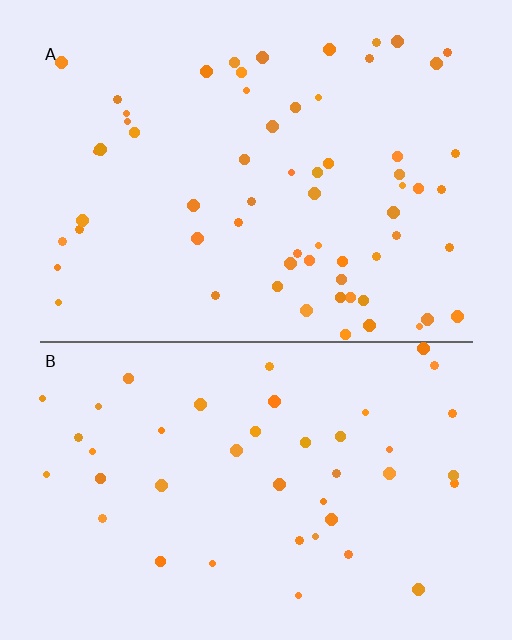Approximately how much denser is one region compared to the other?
Approximately 1.5× — region A over region B.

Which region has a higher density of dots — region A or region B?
A (the top).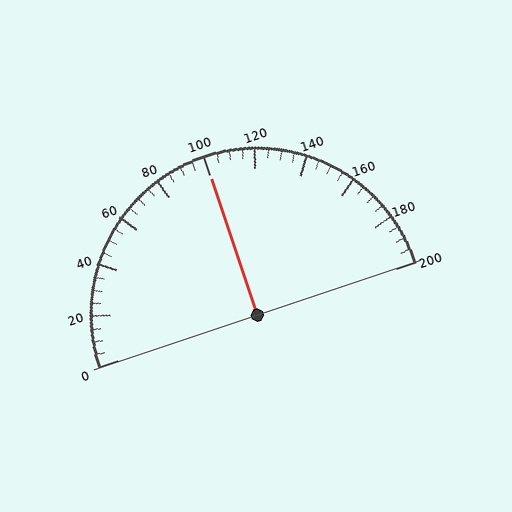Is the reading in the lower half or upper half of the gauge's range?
The reading is in the upper half of the range (0 to 200).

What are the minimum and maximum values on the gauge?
The gauge ranges from 0 to 200.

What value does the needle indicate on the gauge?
The needle indicates approximately 100.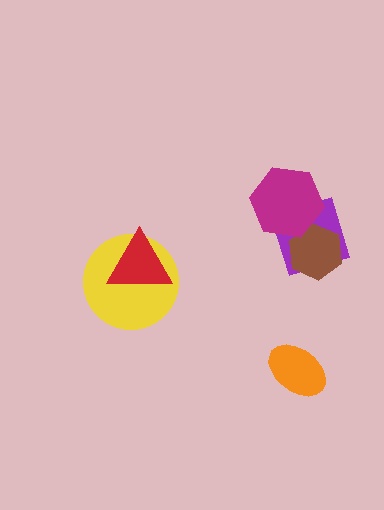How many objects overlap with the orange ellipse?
0 objects overlap with the orange ellipse.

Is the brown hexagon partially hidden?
Yes, it is partially covered by another shape.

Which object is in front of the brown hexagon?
The magenta hexagon is in front of the brown hexagon.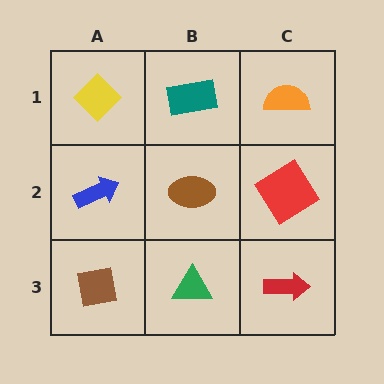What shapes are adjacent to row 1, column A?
A blue arrow (row 2, column A), a teal rectangle (row 1, column B).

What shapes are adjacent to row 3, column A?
A blue arrow (row 2, column A), a green triangle (row 3, column B).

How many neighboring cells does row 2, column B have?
4.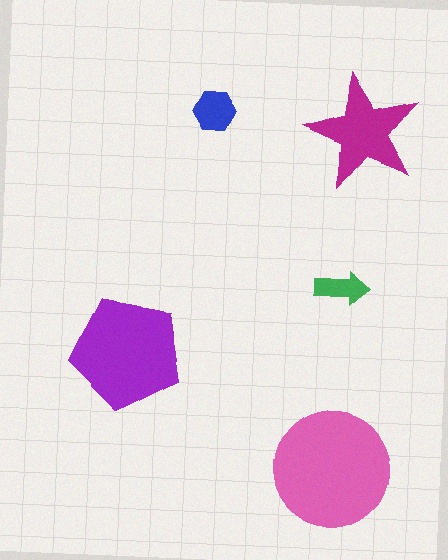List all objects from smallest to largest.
The green arrow, the blue hexagon, the magenta star, the purple pentagon, the pink circle.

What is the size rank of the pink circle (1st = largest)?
1st.